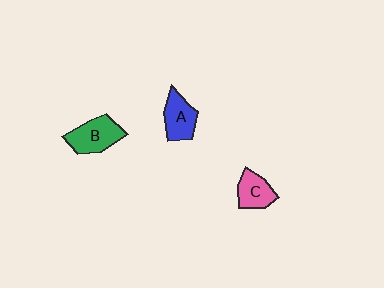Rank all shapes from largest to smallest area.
From largest to smallest: B (green), A (blue), C (pink).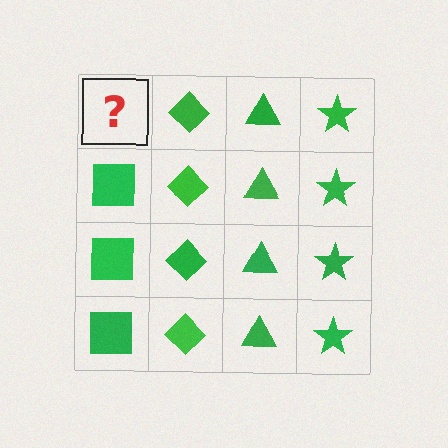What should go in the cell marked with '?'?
The missing cell should contain a green square.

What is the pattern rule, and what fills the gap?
The rule is that each column has a consistent shape. The gap should be filled with a green square.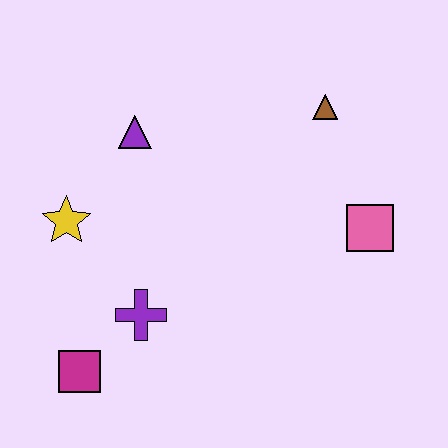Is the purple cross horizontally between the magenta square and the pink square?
Yes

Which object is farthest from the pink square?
The magenta square is farthest from the pink square.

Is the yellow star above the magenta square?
Yes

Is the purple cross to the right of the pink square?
No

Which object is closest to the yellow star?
The purple triangle is closest to the yellow star.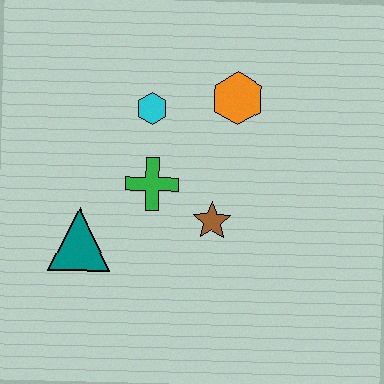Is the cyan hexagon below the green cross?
No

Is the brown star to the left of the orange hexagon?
Yes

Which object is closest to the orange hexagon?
The cyan hexagon is closest to the orange hexagon.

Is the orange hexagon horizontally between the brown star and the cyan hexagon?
No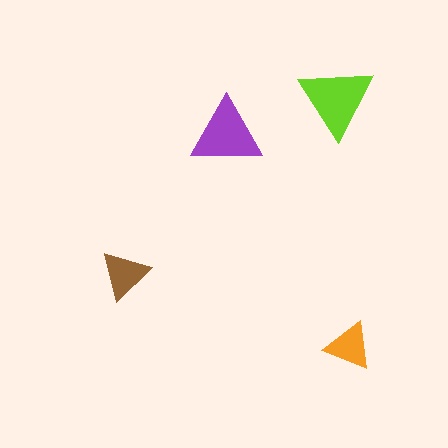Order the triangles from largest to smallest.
the lime one, the purple one, the brown one, the orange one.